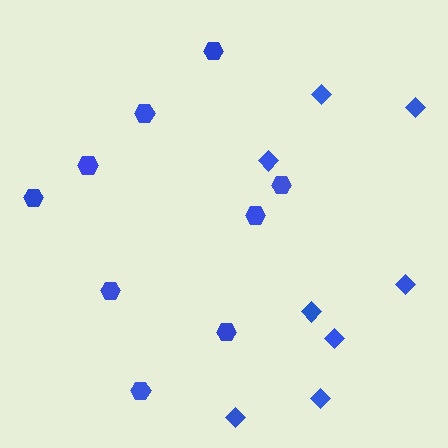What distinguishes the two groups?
There are 2 groups: one group of hexagons (9) and one group of diamonds (8).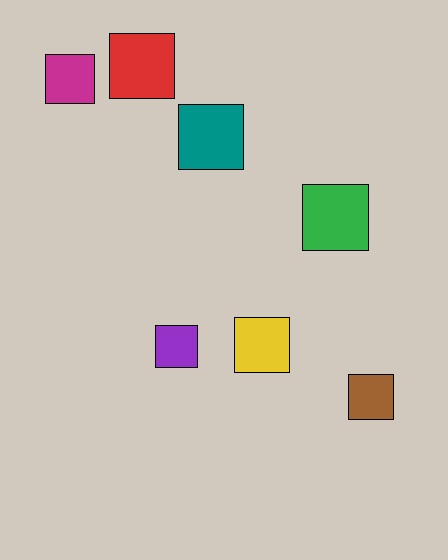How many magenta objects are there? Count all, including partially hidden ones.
There is 1 magenta object.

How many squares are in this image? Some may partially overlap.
There are 7 squares.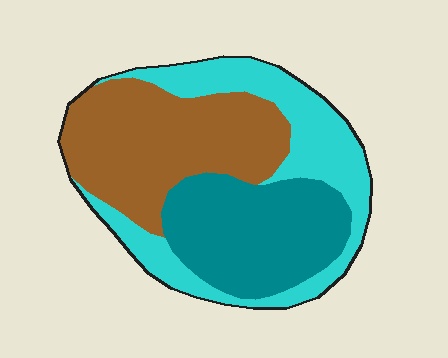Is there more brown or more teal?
Brown.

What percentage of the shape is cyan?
Cyan covers roughly 30% of the shape.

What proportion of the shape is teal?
Teal covers 31% of the shape.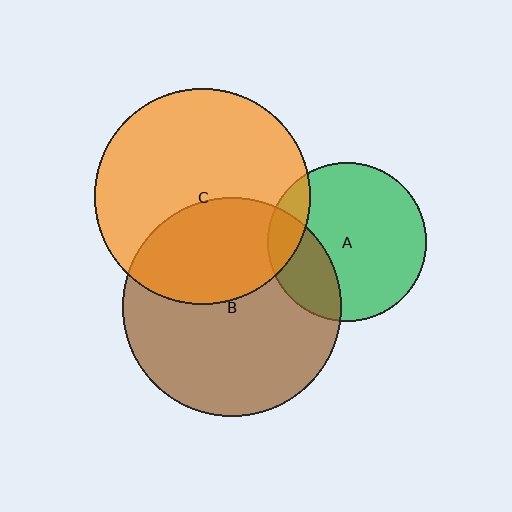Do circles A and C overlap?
Yes.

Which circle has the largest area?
Circle B (brown).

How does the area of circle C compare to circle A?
Approximately 1.9 times.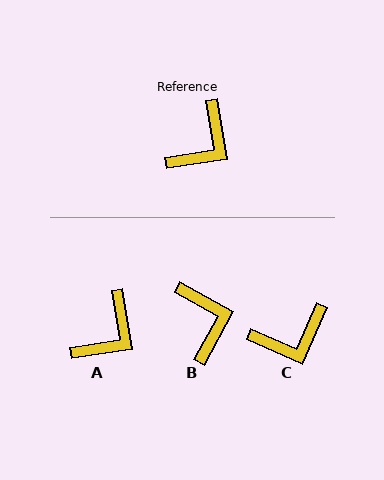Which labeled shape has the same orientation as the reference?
A.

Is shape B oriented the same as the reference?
No, it is off by about 52 degrees.